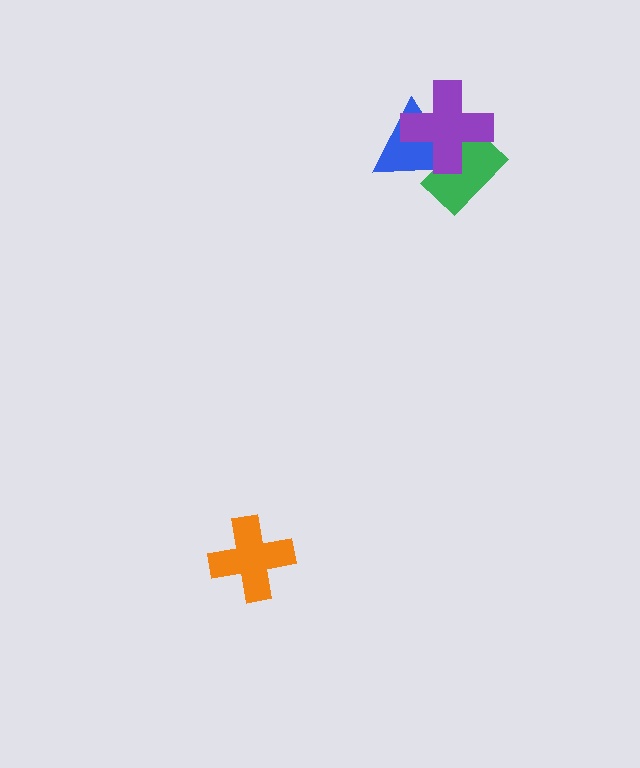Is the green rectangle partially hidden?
Yes, it is partially covered by another shape.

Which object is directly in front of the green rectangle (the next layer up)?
The blue triangle is directly in front of the green rectangle.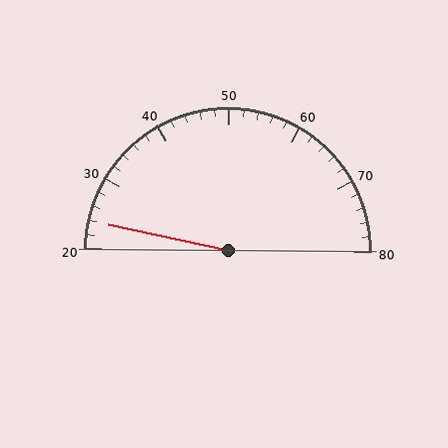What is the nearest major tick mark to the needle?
The nearest major tick mark is 20.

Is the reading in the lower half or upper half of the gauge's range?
The reading is in the lower half of the range (20 to 80).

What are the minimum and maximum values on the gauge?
The gauge ranges from 20 to 80.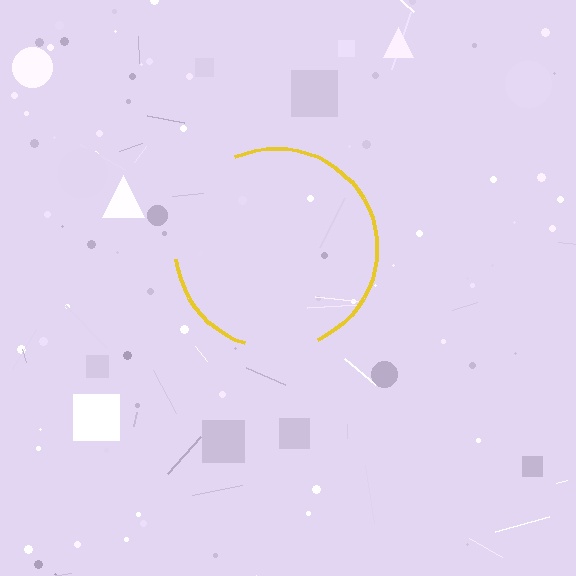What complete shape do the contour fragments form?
The contour fragments form a circle.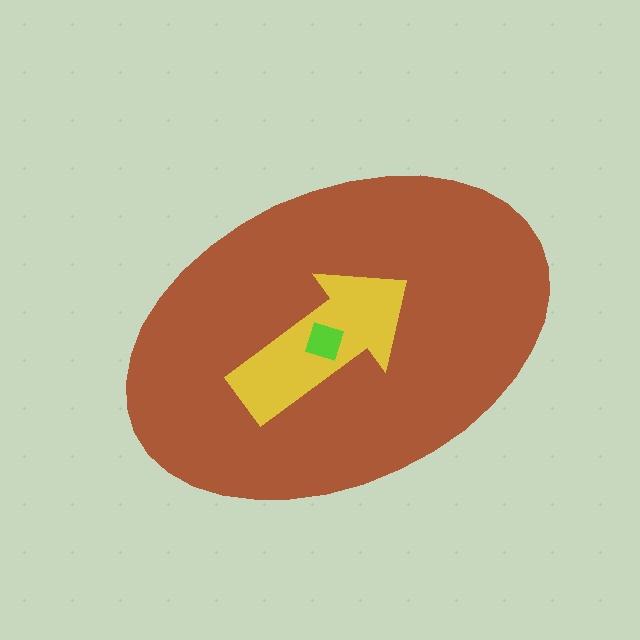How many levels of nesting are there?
3.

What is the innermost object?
The lime square.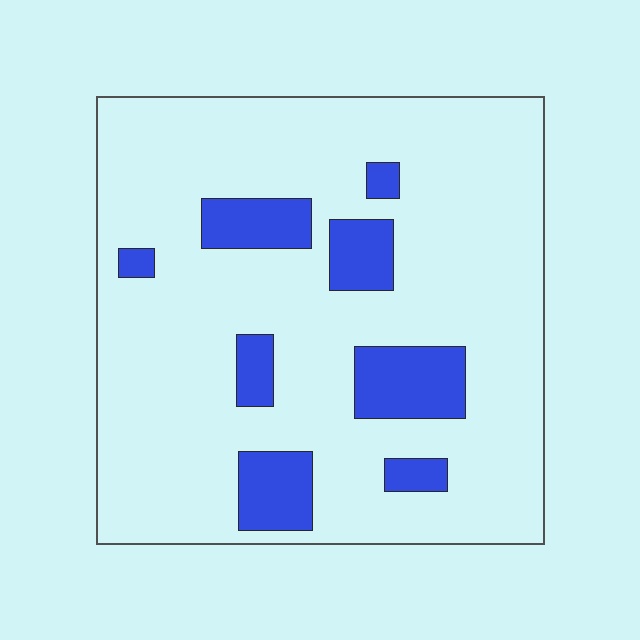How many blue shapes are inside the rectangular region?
8.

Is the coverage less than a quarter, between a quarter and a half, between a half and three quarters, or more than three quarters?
Less than a quarter.